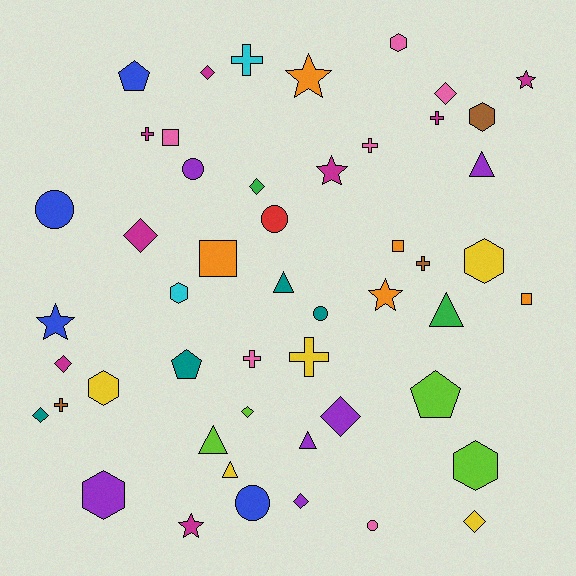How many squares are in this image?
There are 4 squares.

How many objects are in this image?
There are 50 objects.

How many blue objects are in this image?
There are 4 blue objects.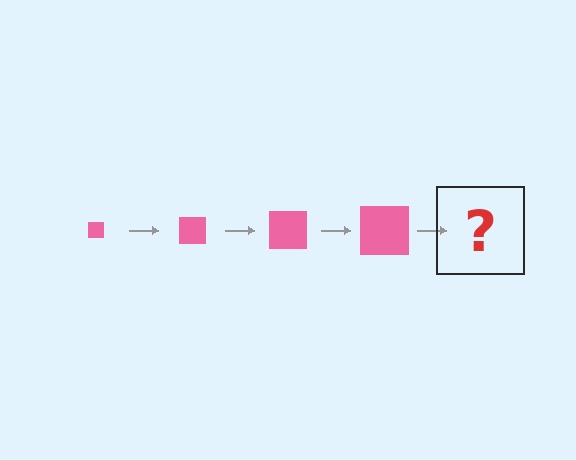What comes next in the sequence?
The next element should be a pink square, larger than the previous one.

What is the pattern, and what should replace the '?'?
The pattern is that the square gets progressively larger each step. The '?' should be a pink square, larger than the previous one.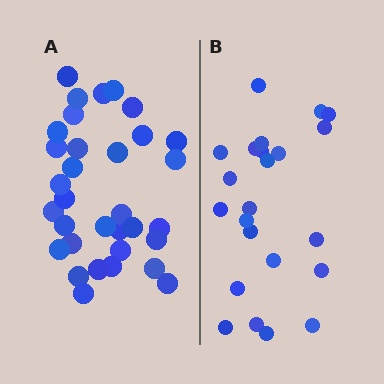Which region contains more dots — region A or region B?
Region A (the left region) has more dots.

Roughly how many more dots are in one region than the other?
Region A has roughly 10 or so more dots than region B.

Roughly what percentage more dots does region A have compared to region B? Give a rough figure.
About 45% more.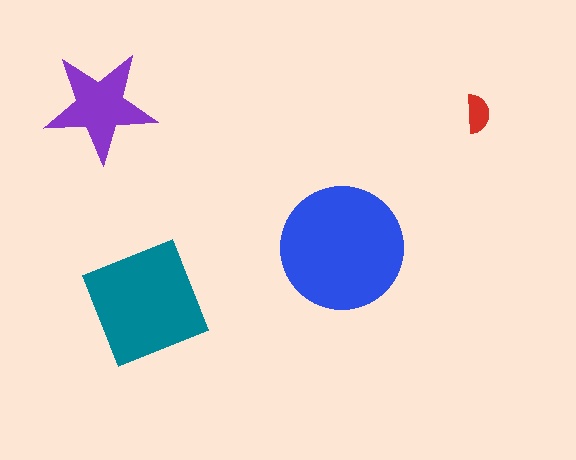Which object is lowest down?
The teal square is bottommost.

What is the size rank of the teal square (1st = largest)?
2nd.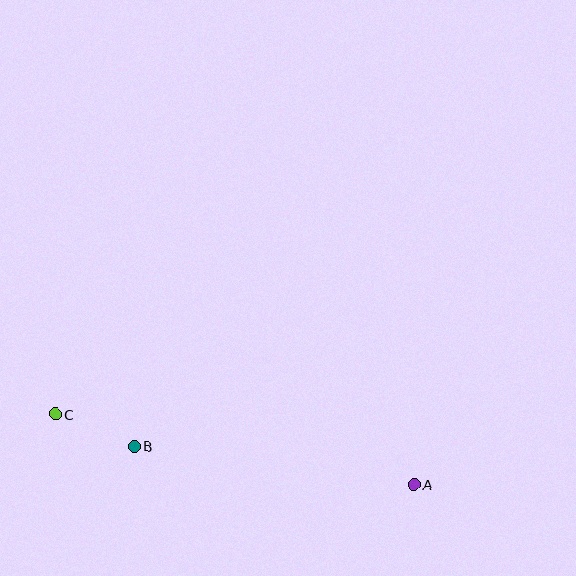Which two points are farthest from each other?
Points A and C are farthest from each other.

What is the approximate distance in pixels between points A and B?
The distance between A and B is approximately 282 pixels.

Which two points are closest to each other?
Points B and C are closest to each other.